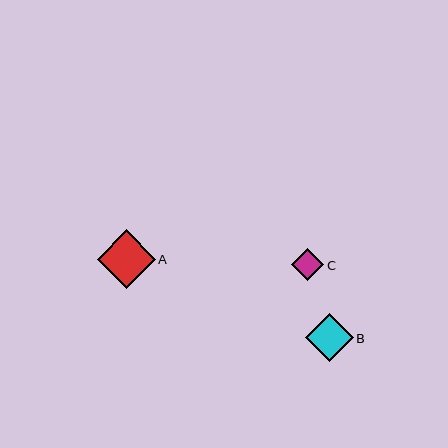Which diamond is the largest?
Diamond A is the largest with a size of approximately 58 pixels.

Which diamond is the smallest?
Diamond C is the smallest with a size of approximately 32 pixels.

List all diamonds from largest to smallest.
From largest to smallest: A, B, C.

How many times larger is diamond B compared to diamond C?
Diamond B is approximately 1.5 times the size of diamond C.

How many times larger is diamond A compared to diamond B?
Diamond A is approximately 1.2 times the size of diamond B.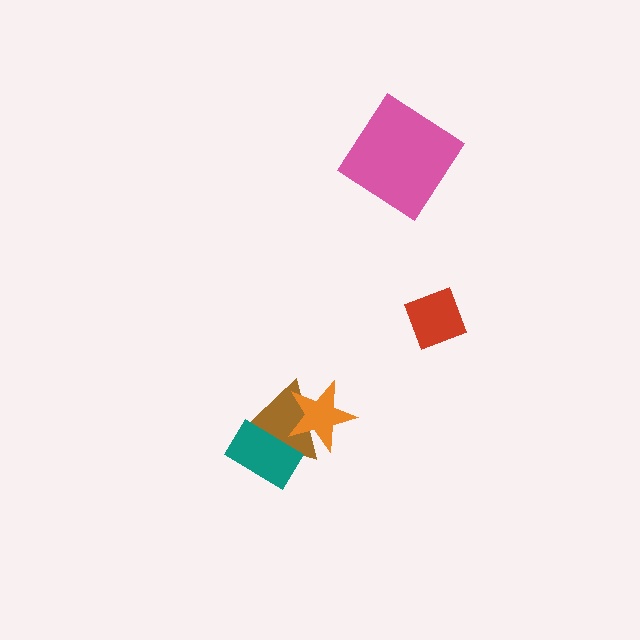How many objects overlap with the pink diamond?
0 objects overlap with the pink diamond.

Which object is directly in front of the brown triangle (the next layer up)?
The orange star is directly in front of the brown triangle.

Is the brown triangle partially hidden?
Yes, it is partially covered by another shape.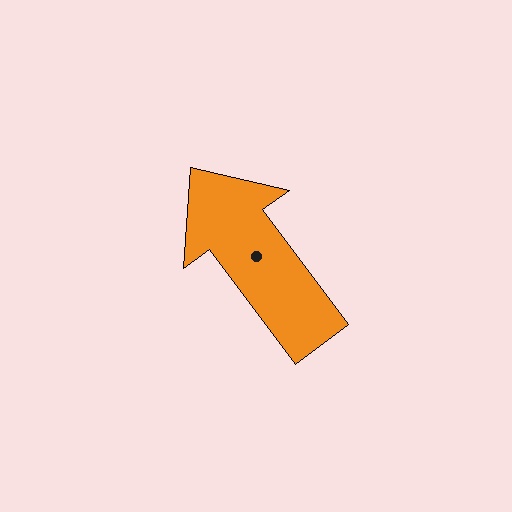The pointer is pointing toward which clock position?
Roughly 11 o'clock.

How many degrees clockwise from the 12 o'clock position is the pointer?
Approximately 323 degrees.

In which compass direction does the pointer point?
Northwest.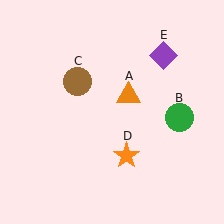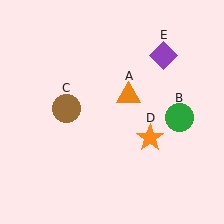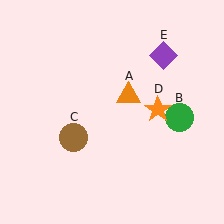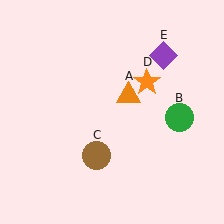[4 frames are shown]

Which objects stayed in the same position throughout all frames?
Orange triangle (object A) and green circle (object B) and purple diamond (object E) remained stationary.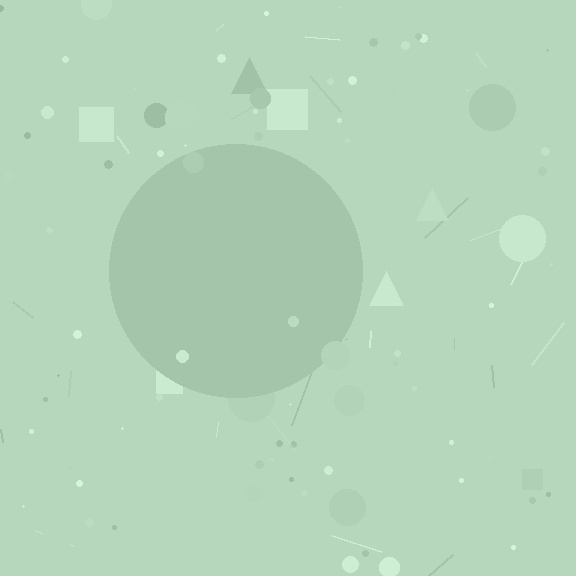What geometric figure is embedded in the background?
A circle is embedded in the background.